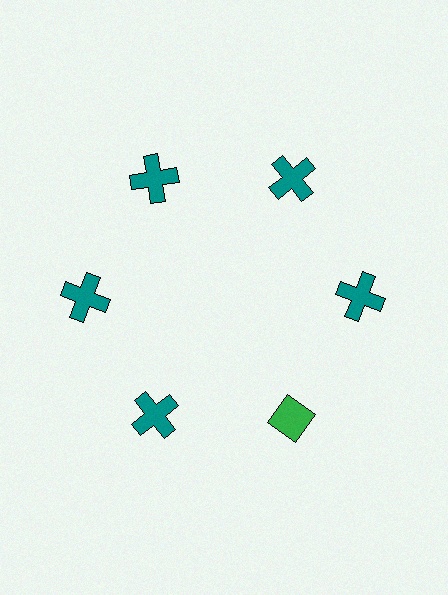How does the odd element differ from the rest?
It differs in both color (green instead of teal) and shape (diamond instead of cross).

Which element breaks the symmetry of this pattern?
The green diamond at roughly the 5 o'clock position breaks the symmetry. All other shapes are teal crosses.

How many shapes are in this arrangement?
There are 6 shapes arranged in a ring pattern.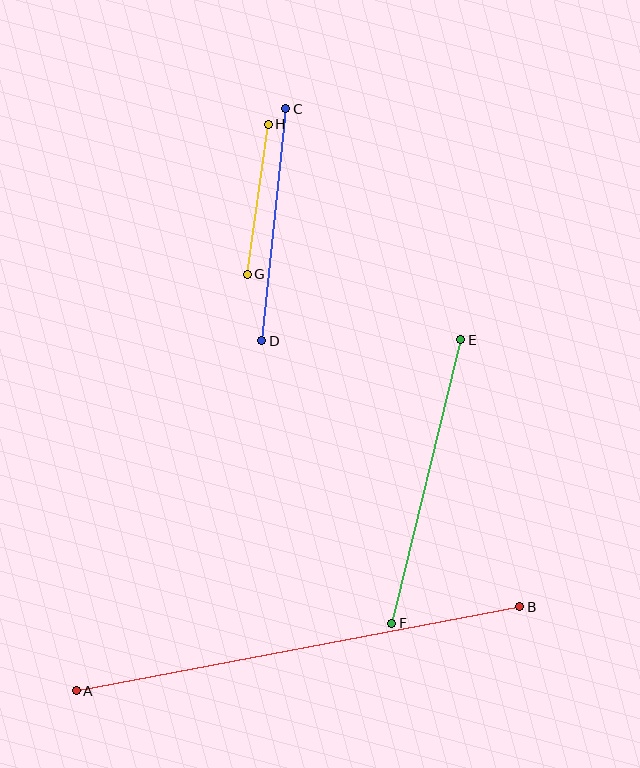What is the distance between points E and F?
The distance is approximately 292 pixels.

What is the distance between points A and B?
The distance is approximately 452 pixels.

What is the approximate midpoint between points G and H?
The midpoint is at approximately (258, 199) pixels.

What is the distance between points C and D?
The distance is approximately 233 pixels.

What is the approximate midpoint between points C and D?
The midpoint is at approximately (274, 225) pixels.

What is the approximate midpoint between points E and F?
The midpoint is at approximately (426, 481) pixels.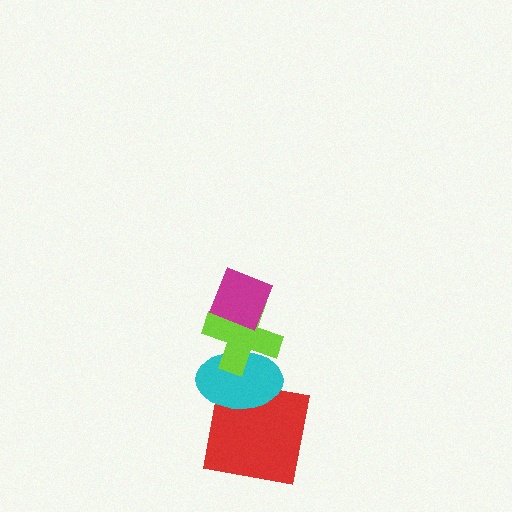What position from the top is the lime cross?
The lime cross is 2nd from the top.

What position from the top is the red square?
The red square is 4th from the top.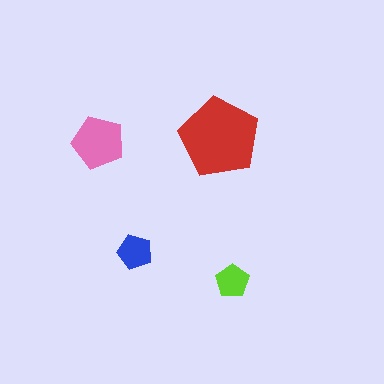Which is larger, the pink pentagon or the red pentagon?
The red one.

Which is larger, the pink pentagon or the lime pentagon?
The pink one.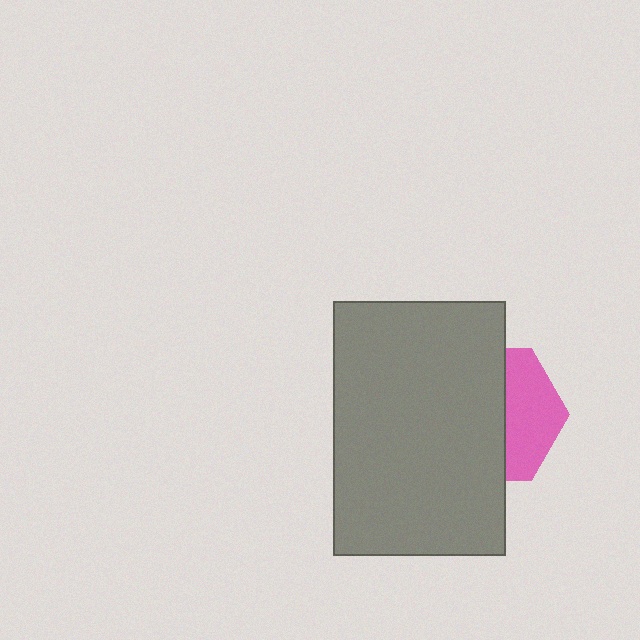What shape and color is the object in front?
The object in front is a gray rectangle.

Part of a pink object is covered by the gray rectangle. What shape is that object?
It is a hexagon.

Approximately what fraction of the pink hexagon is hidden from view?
Roughly 61% of the pink hexagon is hidden behind the gray rectangle.